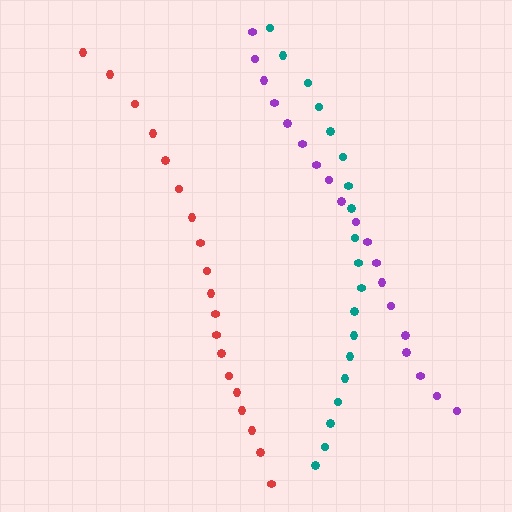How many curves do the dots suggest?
There are 3 distinct paths.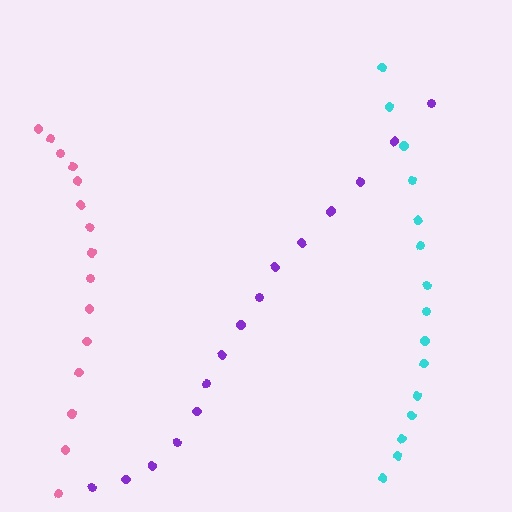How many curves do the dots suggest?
There are 3 distinct paths.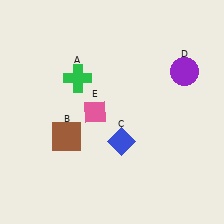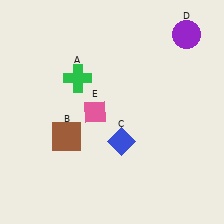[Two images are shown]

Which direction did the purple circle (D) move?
The purple circle (D) moved up.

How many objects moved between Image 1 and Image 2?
1 object moved between the two images.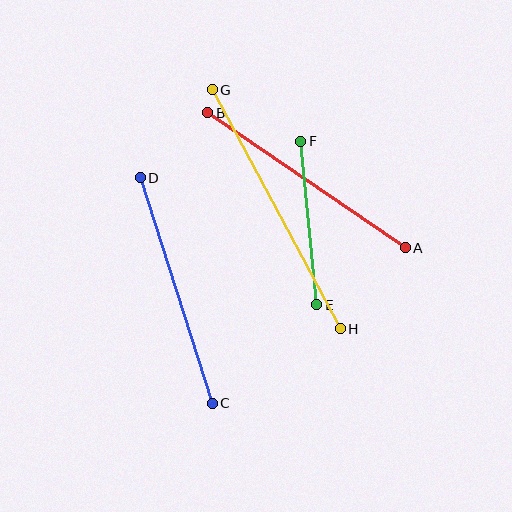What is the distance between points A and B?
The distance is approximately 239 pixels.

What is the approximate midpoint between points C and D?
The midpoint is at approximately (176, 290) pixels.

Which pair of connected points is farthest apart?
Points G and H are farthest apart.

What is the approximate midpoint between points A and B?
The midpoint is at approximately (306, 180) pixels.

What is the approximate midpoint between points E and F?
The midpoint is at approximately (309, 223) pixels.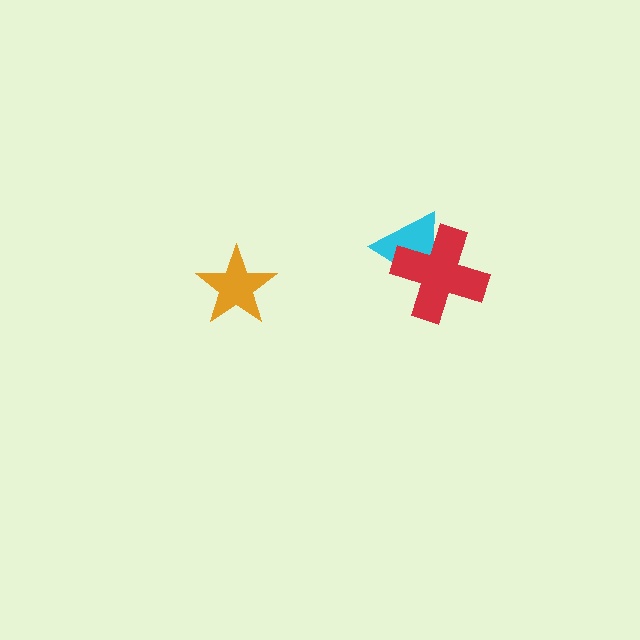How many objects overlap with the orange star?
0 objects overlap with the orange star.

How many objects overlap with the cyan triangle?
1 object overlaps with the cyan triangle.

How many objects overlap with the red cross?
1 object overlaps with the red cross.